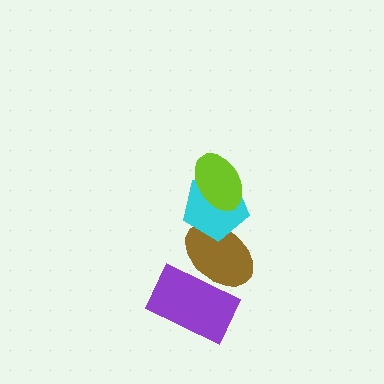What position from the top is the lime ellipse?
The lime ellipse is 1st from the top.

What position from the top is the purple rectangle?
The purple rectangle is 4th from the top.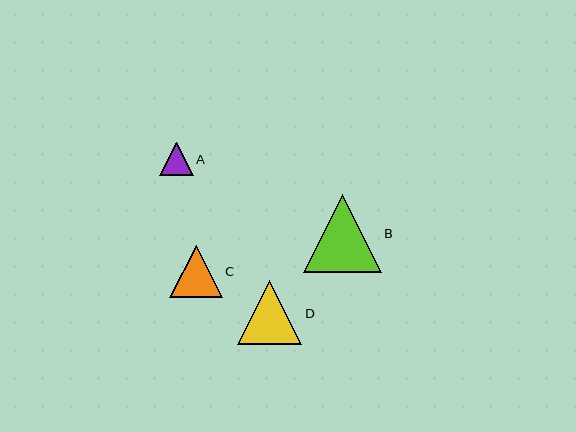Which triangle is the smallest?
Triangle A is the smallest with a size of approximately 33 pixels.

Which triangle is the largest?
Triangle B is the largest with a size of approximately 78 pixels.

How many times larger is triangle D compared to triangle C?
Triangle D is approximately 1.2 times the size of triangle C.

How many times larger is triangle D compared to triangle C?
Triangle D is approximately 1.2 times the size of triangle C.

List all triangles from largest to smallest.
From largest to smallest: B, D, C, A.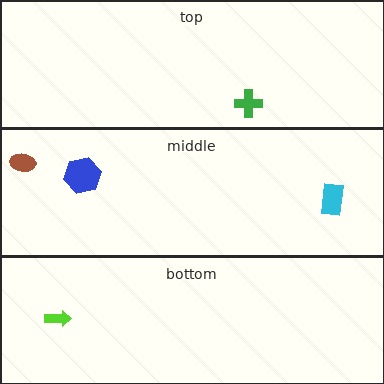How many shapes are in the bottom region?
1.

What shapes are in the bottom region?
The lime arrow.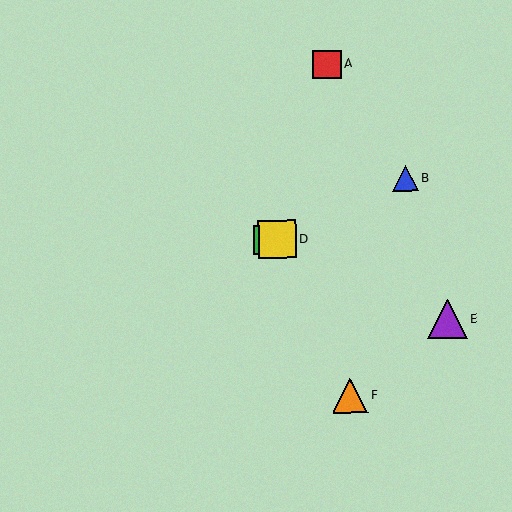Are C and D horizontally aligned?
Yes, both are at y≈240.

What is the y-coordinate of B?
Object B is at y≈178.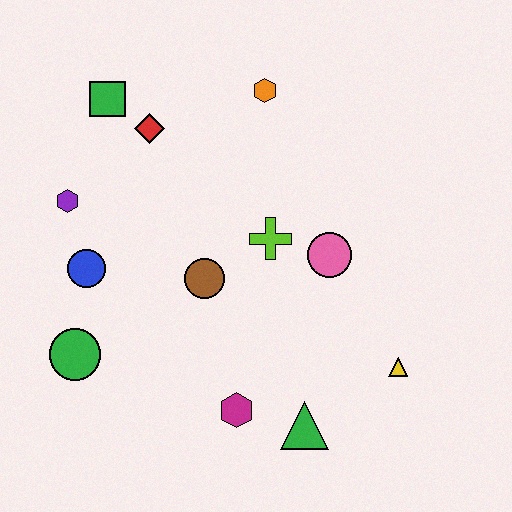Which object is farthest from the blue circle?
The yellow triangle is farthest from the blue circle.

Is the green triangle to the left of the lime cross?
No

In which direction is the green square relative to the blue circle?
The green square is above the blue circle.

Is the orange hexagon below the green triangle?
No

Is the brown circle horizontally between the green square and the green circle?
No